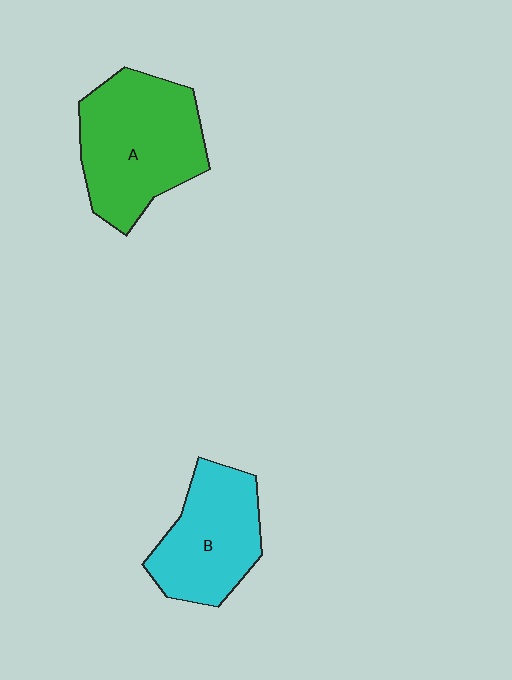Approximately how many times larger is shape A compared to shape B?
Approximately 1.3 times.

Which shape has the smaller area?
Shape B (cyan).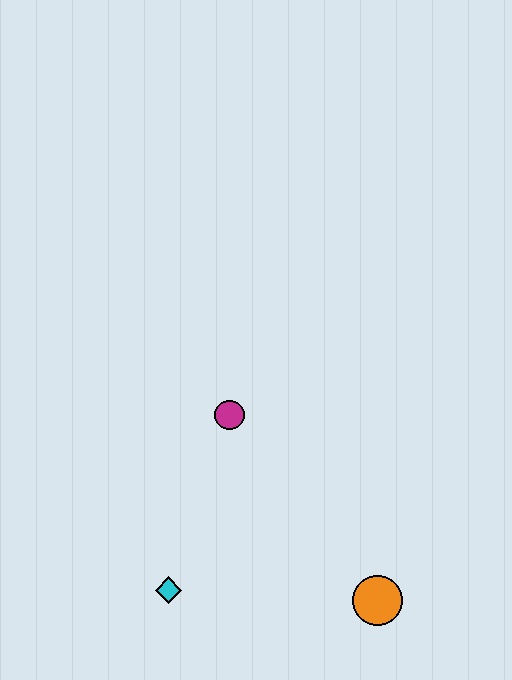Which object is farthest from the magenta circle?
The orange circle is farthest from the magenta circle.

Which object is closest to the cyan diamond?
The magenta circle is closest to the cyan diamond.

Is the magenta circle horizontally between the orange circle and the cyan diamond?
Yes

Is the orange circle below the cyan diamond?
Yes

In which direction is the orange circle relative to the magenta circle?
The orange circle is below the magenta circle.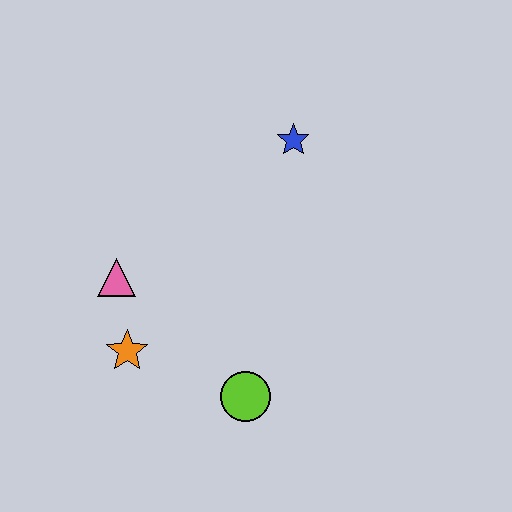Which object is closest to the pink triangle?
The orange star is closest to the pink triangle.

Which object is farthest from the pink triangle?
The blue star is farthest from the pink triangle.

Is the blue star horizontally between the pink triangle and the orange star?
No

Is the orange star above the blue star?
No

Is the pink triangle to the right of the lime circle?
No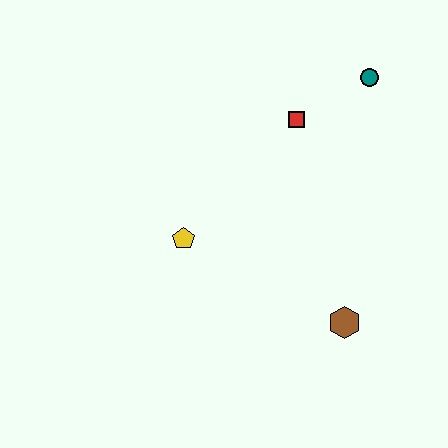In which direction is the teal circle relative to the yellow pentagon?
The teal circle is to the right of the yellow pentagon.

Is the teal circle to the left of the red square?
No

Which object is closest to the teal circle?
The red square is closest to the teal circle.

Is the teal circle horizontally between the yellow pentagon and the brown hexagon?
No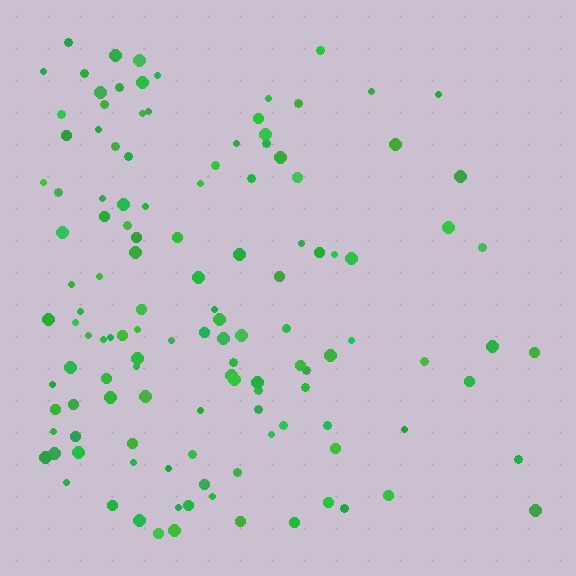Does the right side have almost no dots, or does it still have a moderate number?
Still a moderate number, just noticeably fewer than the left.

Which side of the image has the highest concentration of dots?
The left.